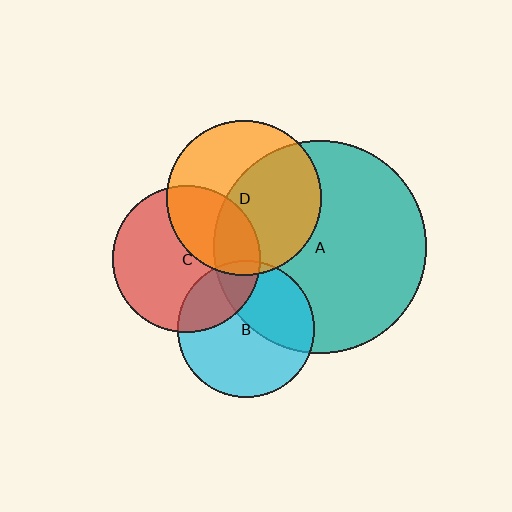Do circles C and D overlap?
Yes.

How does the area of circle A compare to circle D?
Approximately 1.9 times.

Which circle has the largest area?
Circle A (teal).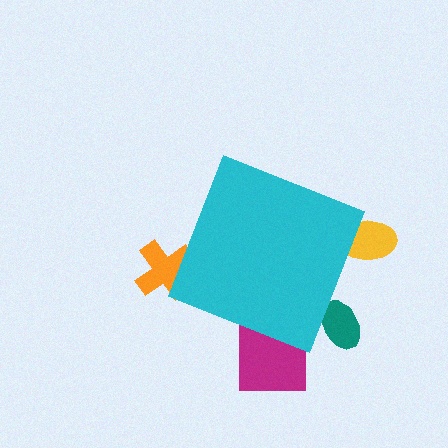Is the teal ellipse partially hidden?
Yes, the teal ellipse is partially hidden behind the cyan diamond.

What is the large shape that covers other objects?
A cyan diamond.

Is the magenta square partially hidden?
Yes, the magenta square is partially hidden behind the cyan diamond.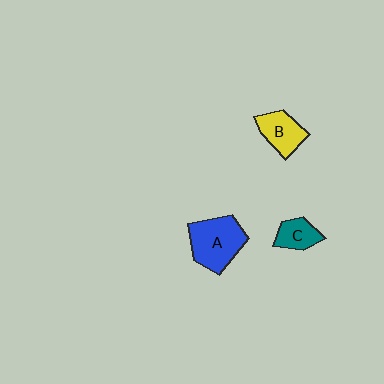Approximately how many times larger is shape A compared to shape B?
Approximately 1.6 times.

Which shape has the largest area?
Shape A (blue).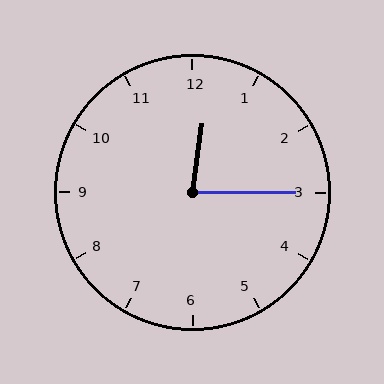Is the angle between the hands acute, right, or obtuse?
It is acute.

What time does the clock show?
12:15.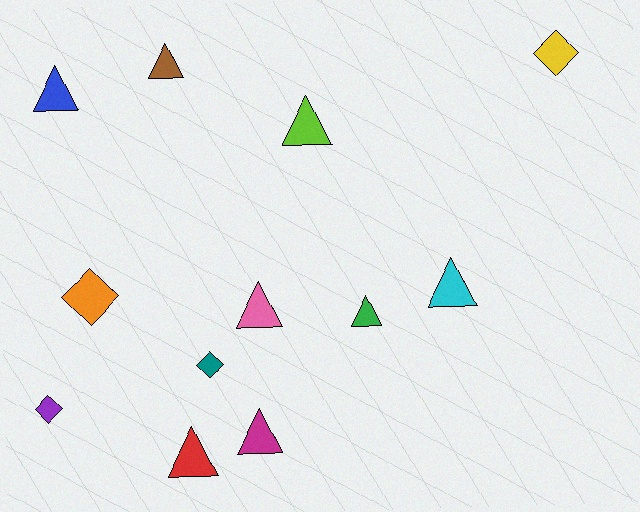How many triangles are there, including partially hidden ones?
There are 8 triangles.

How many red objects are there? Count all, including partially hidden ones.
There is 1 red object.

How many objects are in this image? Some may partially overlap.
There are 12 objects.